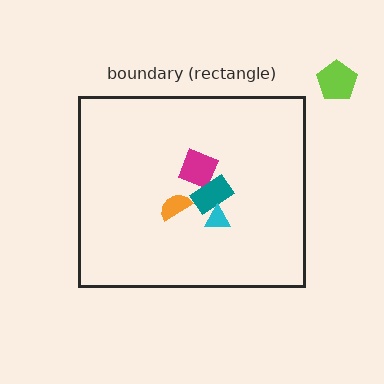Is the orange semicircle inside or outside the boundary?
Inside.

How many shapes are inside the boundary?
4 inside, 1 outside.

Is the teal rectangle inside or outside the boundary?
Inside.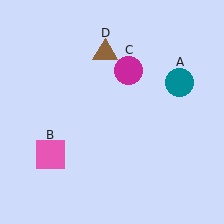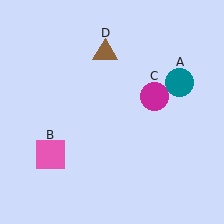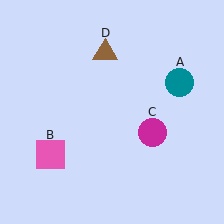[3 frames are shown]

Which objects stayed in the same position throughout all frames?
Teal circle (object A) and pink square (object B) and brown triangle (object D) remained stationary.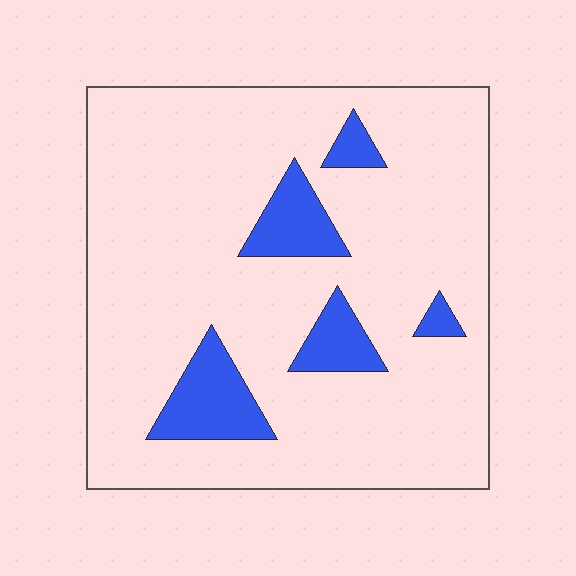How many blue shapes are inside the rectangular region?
5.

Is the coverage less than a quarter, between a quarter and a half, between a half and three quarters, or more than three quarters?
Less than a quarter.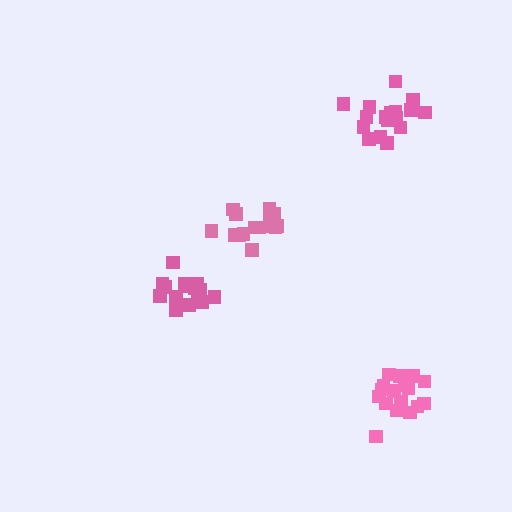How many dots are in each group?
Group 1: 17 dots, Group 2: 18 dots, Group 3: 16 dots, Group 4: 15 dots (66 total).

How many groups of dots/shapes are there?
There are 4 groups.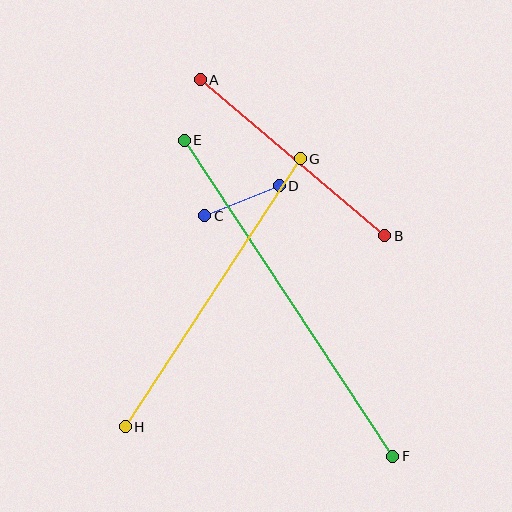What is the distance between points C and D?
The distance is approximately 81 pixels.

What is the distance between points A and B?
The distance is approximately 241 pixels.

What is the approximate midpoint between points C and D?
The midpoint is at approximately (242, 201) pixels.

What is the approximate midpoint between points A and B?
The midpoint is at approximately (292, 158) pixels.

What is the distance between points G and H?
The distance is approximately 320 pixels.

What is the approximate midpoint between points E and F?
The midpoint is at approximately (288, 298) pixels.